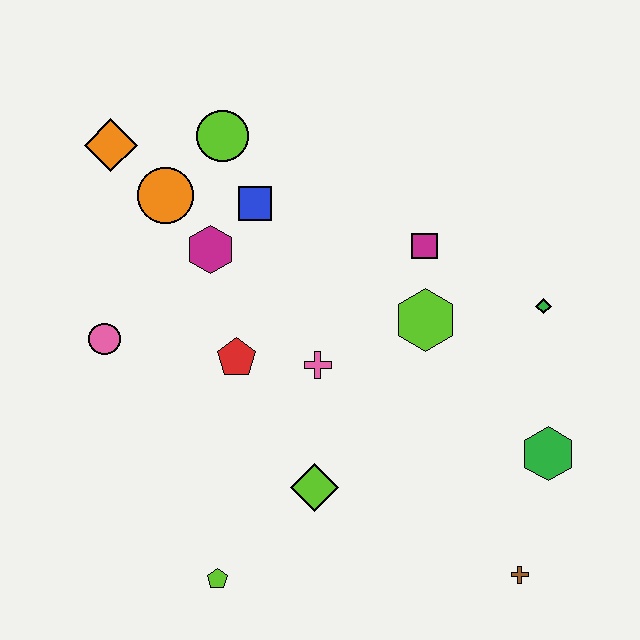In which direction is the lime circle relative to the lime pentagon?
The lime circle is above the lime pentagon.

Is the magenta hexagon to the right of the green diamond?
No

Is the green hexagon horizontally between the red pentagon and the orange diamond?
No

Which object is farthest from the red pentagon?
The brown cross is farthest from the red pentagon.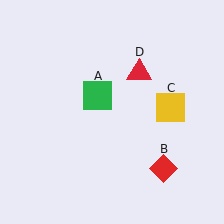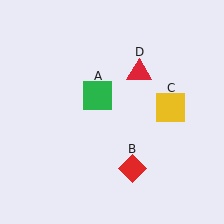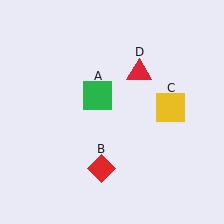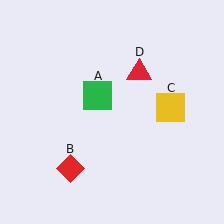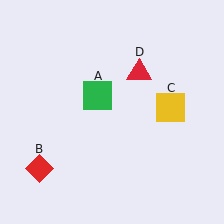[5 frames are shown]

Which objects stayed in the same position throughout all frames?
Green square (object A) and yellow square (object C) and red triangle (object D) remained stationary.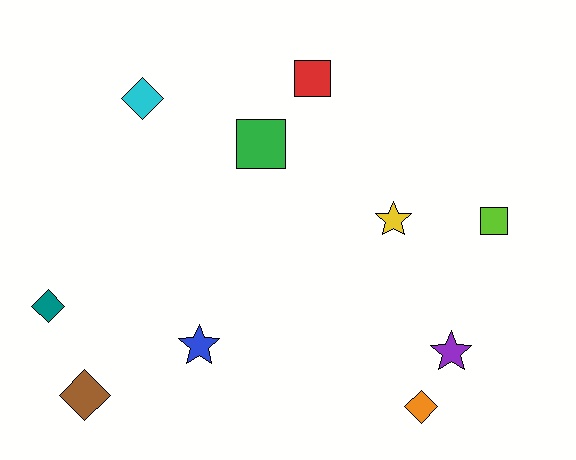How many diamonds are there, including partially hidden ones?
There are 4 diamonds.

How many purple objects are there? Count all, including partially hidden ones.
There is 1 purple object.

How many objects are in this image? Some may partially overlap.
There are 10 objects.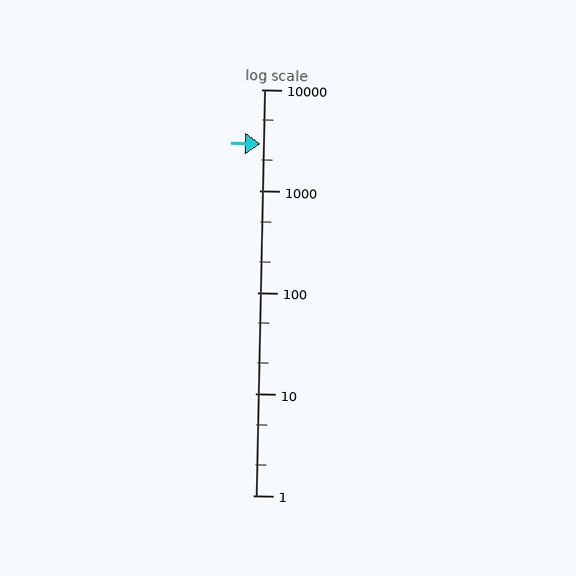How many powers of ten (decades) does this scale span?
The scale spans 4 decades, from 1 to 10000.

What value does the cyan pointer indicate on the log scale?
The pointer indicates approximately 2900.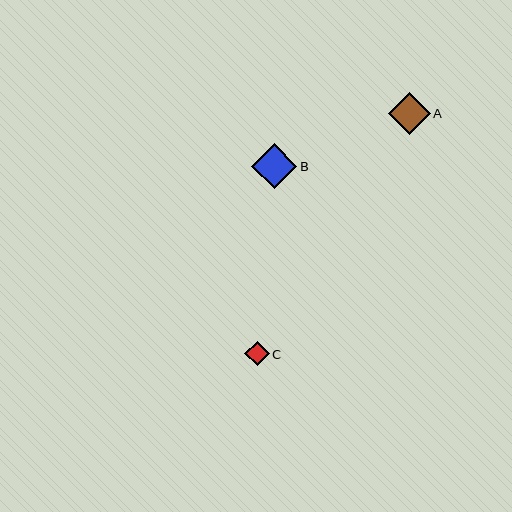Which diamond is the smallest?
Diamond C is the smallest with a size of approximately 24 pixels.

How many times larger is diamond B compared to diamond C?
Diamond B is approximately 1.8 times the size of diamond C.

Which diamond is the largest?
Diamond B is the largest with a size of approximately 45 pixels.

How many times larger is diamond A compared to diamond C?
Diamond A is approximately 1.7 times the size of diamond C.